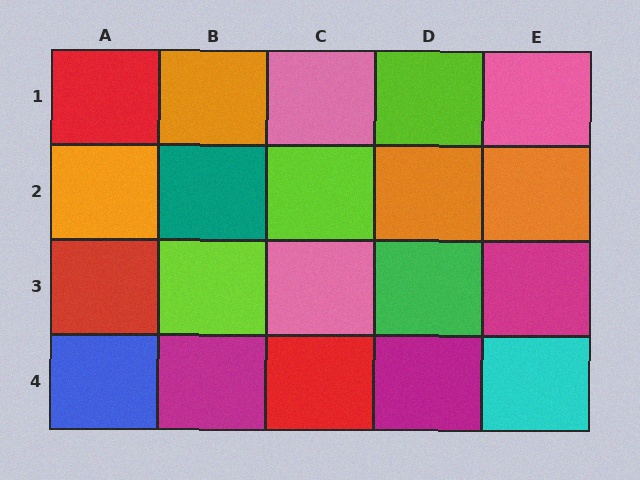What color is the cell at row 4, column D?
Magenta.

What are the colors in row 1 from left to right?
Red, orange, pink, lime, pink.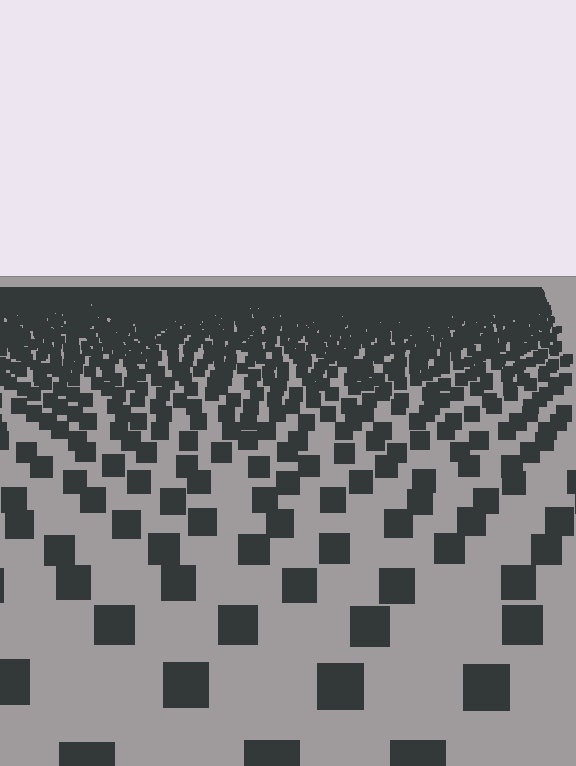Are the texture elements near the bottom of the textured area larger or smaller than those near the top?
Larger. Near the bottom, elements are closer to the viewer and appear at a bigger on-screen size.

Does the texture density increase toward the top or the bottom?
Density increases toward the top.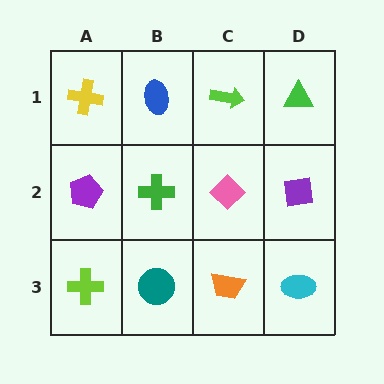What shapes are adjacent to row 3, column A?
A purple pentagon (row 2, column A), a teal circle (row 3, column B).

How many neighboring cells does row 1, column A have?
2.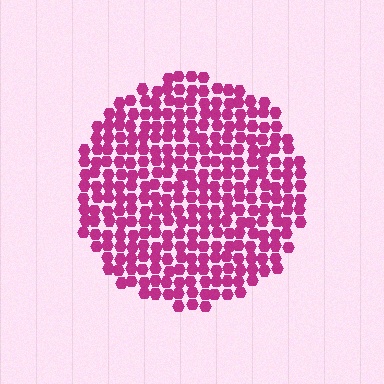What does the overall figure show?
The overall figure shows a circle.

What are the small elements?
The small elements are hexagons.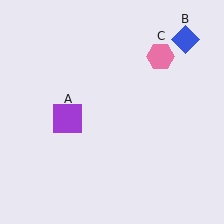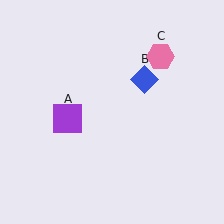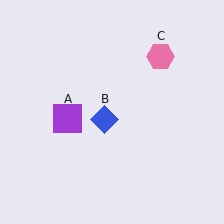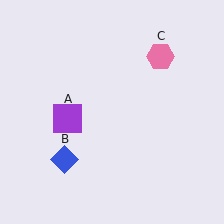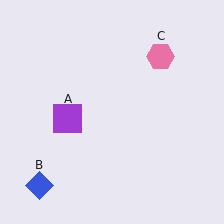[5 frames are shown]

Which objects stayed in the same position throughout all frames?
Purple square (object A) and pink hexagon (object C) remained stationary.